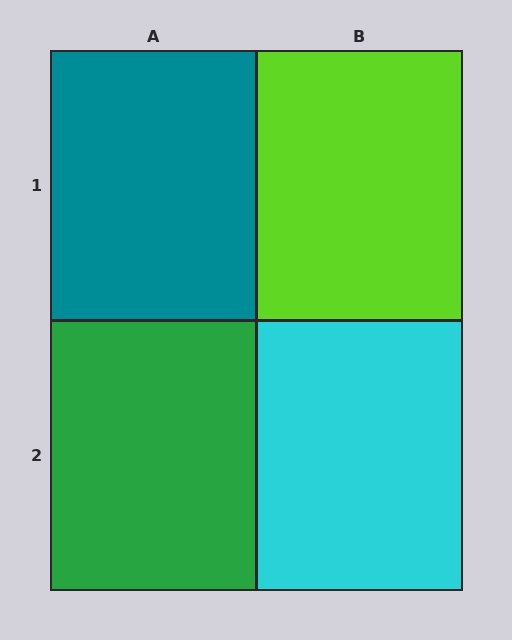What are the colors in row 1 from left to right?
Teal, lime.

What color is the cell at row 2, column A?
Green.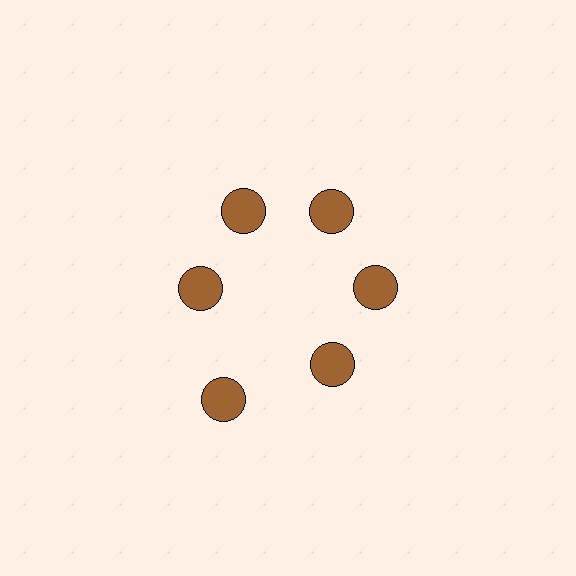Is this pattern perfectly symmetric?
No. The 6 brown circles are arranged in a ring, but one element near the 7 o'clock position is pushed outward from the center, breaking the 6-fold rotational symmetry.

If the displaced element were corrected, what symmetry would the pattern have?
It would have 6-fold rotational symmetry — the pattern would map onto itself every 60 degrees.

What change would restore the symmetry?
The symmetry would be restored by moving it inward, back onto the ring so that all 6 circles sit at equal angles and equal distance from the center.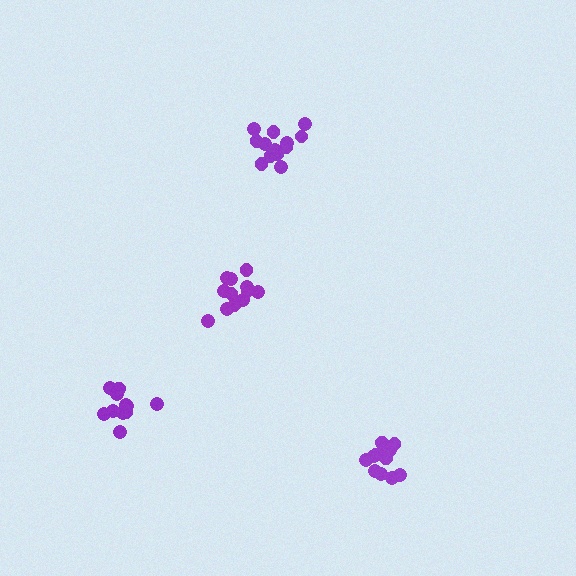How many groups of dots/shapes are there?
There are 4 groups.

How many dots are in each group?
Group 1: 13 dots, Group 2: 12 dots, Group 3: 13 dots, Group 4: 12 dots (50 total).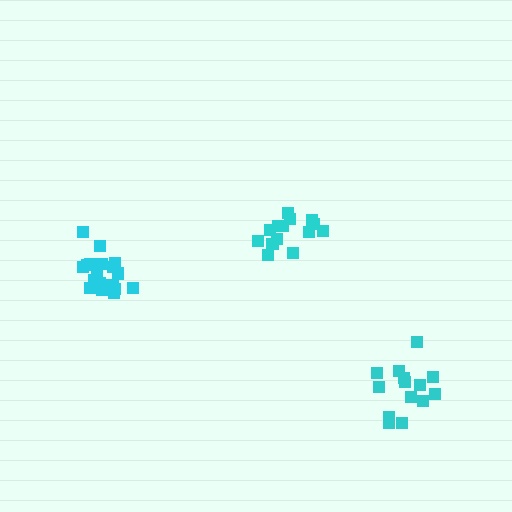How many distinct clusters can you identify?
There are 3 distinct clusters.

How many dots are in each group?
Group 1: 14 dots, Group 2: 15 dots, Group 3: 20 dots (49 total).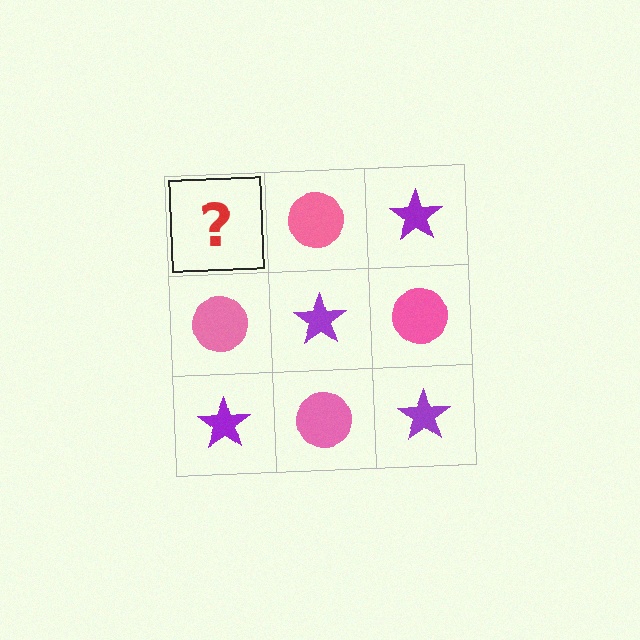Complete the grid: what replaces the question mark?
The question mark should be replaced with a purple star.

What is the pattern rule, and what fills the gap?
The rule is that it alternates purple star and pink circle in a checkerboard pattern. The gap should be filled with a purple star.